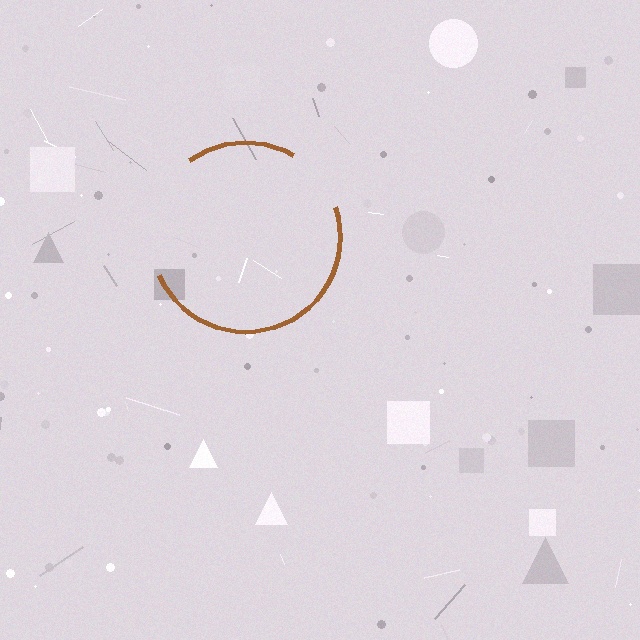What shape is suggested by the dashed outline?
The dashed outline suggests a circle.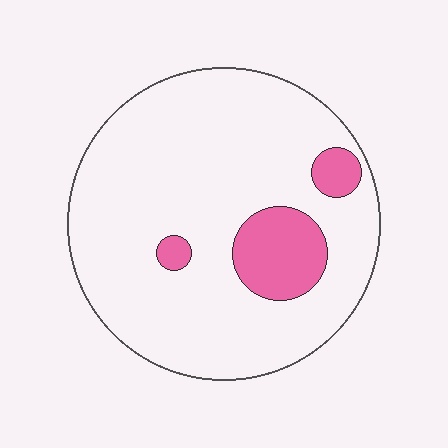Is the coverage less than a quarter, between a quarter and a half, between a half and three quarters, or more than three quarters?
Less than a quarter.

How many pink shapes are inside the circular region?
3.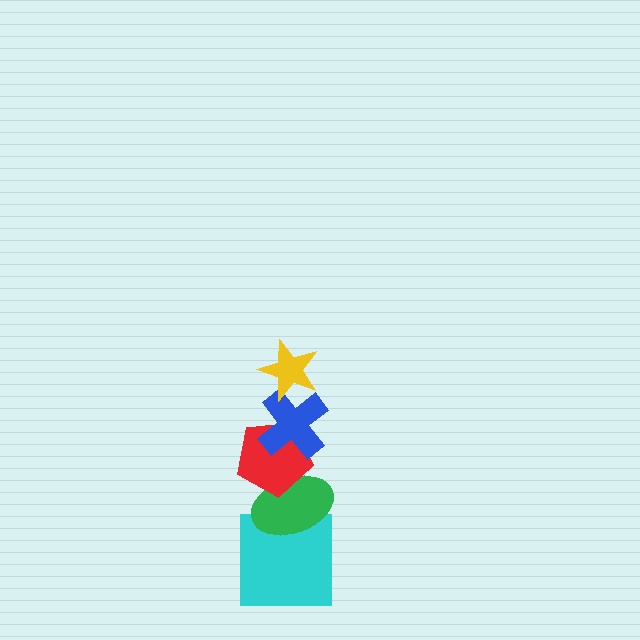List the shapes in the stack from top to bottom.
From top to bottom: the yellow star, the blue cross, the red pentagon, the green ellipse, the cyan square.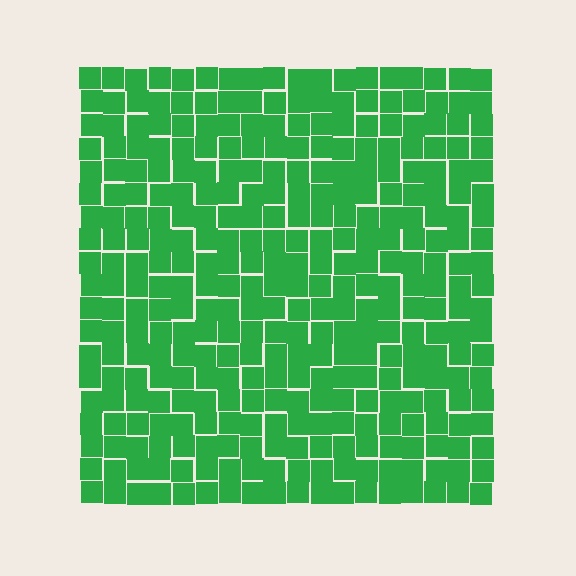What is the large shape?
The large shape is a square.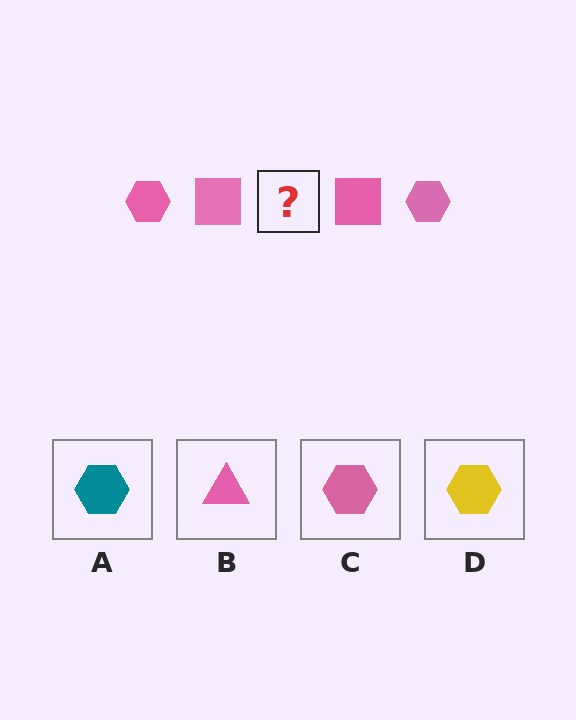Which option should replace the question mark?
Option C.